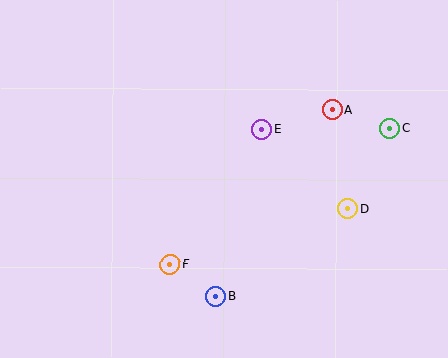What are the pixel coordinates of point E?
Point E is at (262, 129).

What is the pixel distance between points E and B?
The distance between E and B is 173 pixels.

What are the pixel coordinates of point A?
Point A is at (333, 110).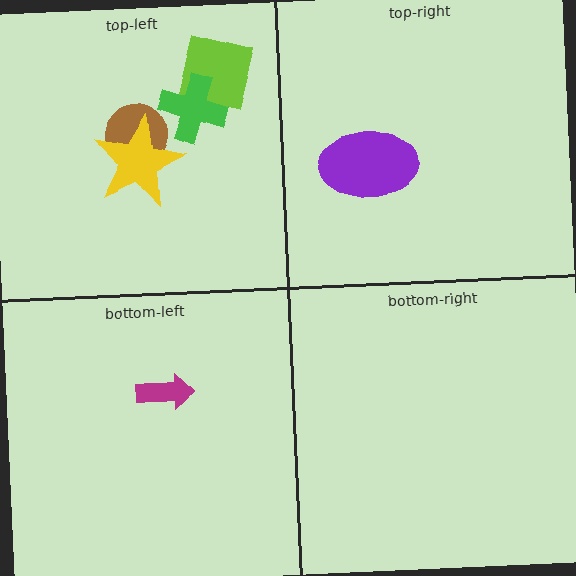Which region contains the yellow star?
The top-left region.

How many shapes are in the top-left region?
4.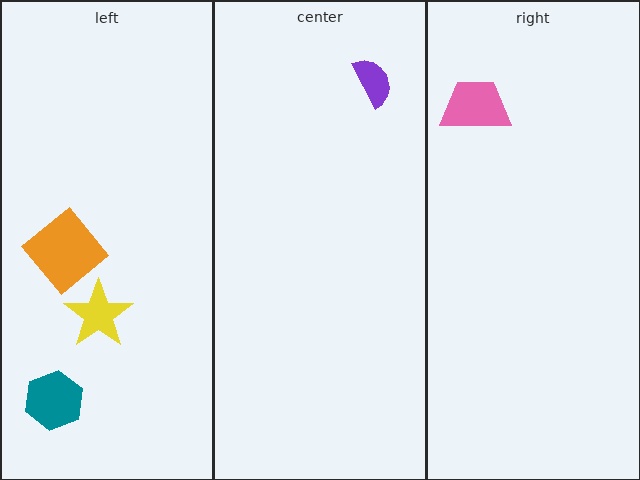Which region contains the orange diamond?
The left region.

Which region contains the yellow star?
The left region.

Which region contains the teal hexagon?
The left region.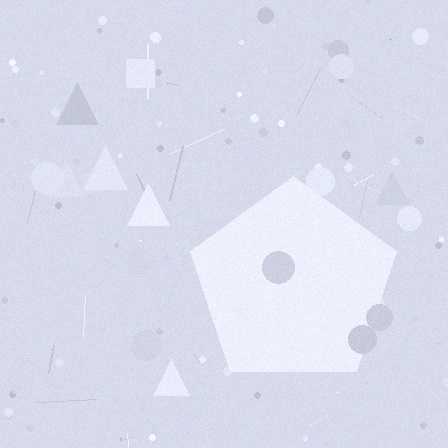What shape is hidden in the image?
A pentagon is hidden in the image.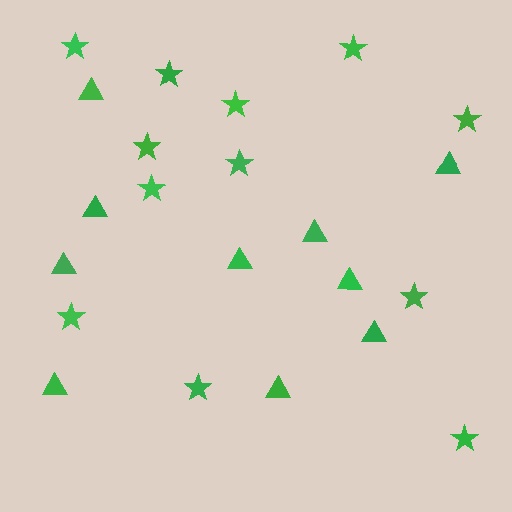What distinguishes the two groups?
There are 2 groups: one group of triangles (10) and one group of stars (12).